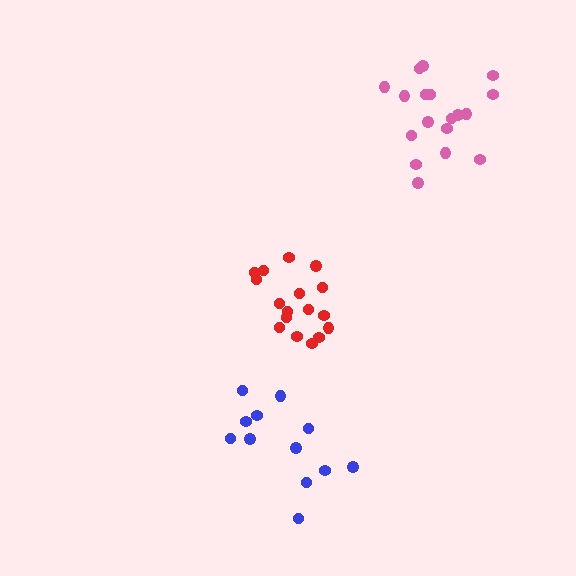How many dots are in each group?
Group 1: 17 dots, Group 2: 18 dots, Group 3: 12 dots (47 total).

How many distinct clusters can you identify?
There are 3 distinct clusters.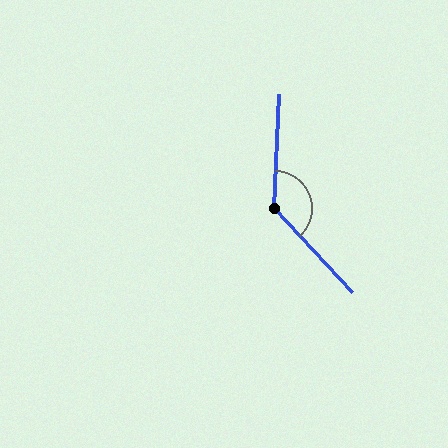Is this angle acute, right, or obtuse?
It is obtuse.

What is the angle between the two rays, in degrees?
Approximately 135 degrees.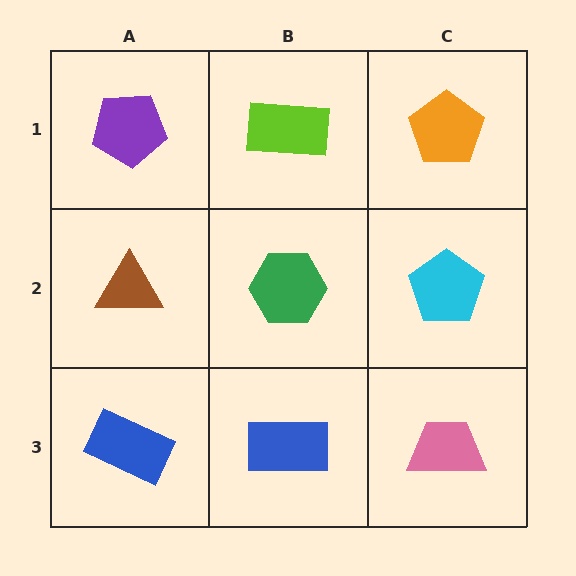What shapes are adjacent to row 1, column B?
A green hexagon (row 2, column B), a purple pentagon (row 1, column A), an orange pentagon (row 1, column C).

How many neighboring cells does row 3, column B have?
3.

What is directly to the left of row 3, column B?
A blue rectangle.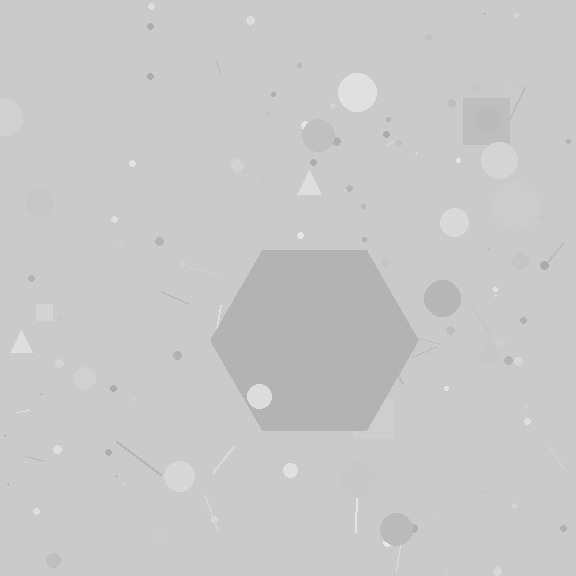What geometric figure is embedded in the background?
A hexagon is embedded in the background.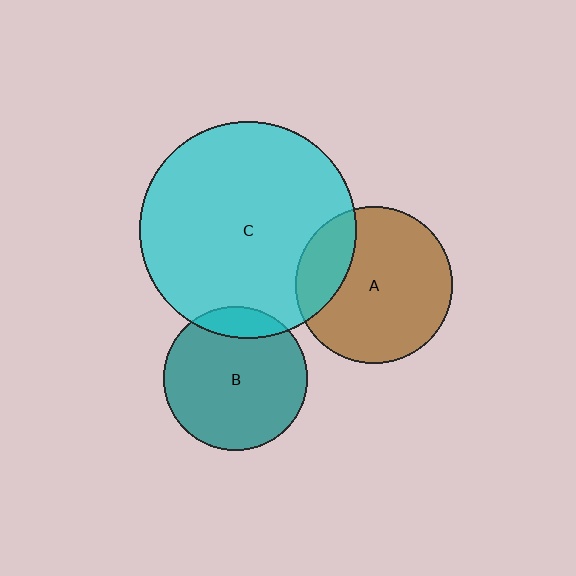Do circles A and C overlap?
Yes.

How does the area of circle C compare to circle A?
Approximately 1.9 times.